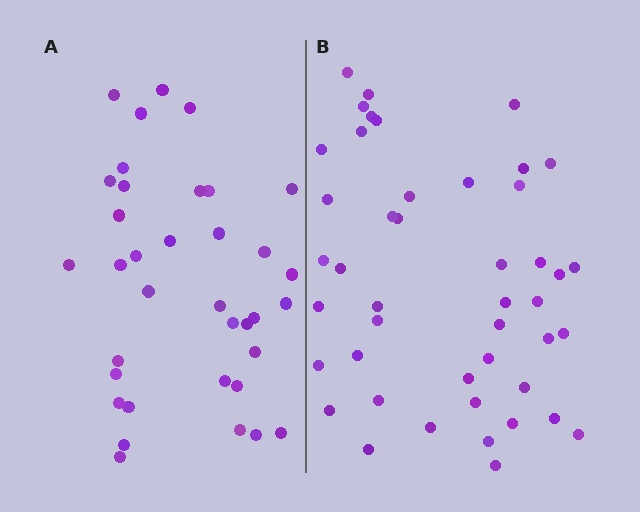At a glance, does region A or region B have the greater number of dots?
Region B (the right region) has more dots.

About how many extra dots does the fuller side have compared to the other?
Region B has roughly 8 or so more dots than region A.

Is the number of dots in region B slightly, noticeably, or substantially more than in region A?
Region B has noticeably more, but not dramatically so. The ratio is roughly 1.2 to 1.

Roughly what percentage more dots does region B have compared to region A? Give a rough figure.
About 25% more.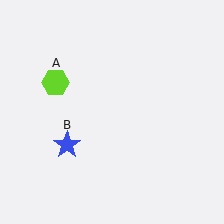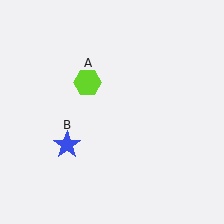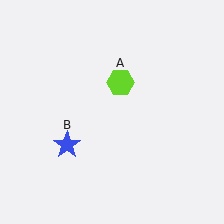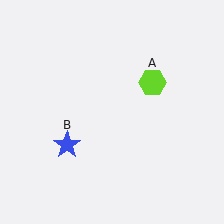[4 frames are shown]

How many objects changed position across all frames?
1 object changed position: lime hexagon (object A).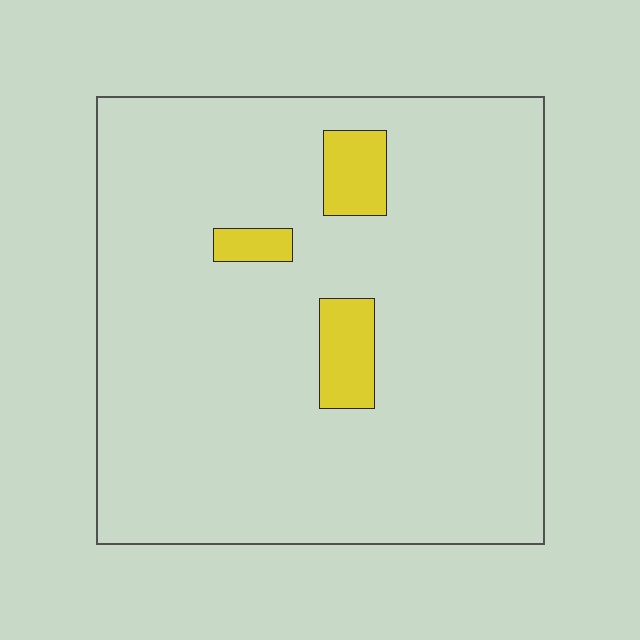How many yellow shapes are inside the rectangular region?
3.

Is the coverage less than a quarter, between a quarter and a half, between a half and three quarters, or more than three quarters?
Less than a quarter.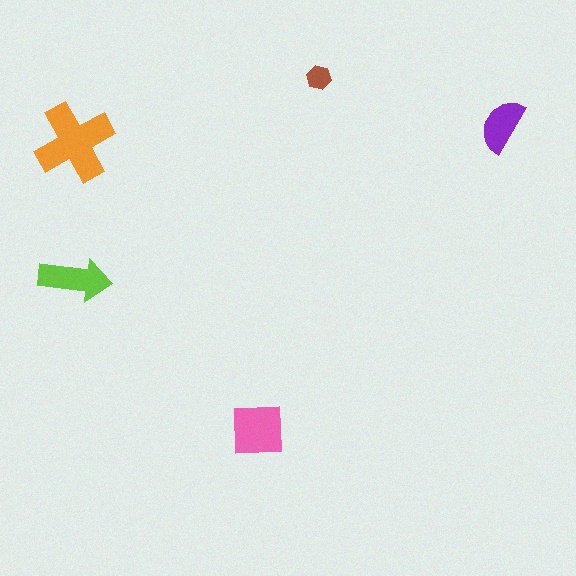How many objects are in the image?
There are 5 objects in the image.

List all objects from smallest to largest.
The brown hexagon, the purple semicircle, the lime arrow, the pink square, the orange cross.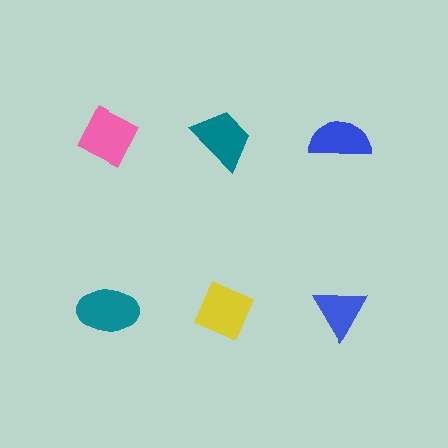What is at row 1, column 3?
A blue semicircle.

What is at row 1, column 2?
A teal trapezoid.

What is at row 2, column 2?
A yellow diamond.